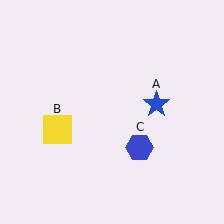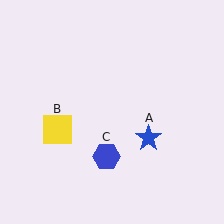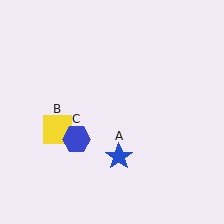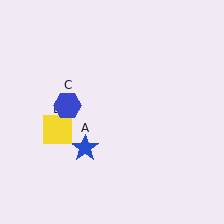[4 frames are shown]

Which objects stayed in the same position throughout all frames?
Yellow square (object B) remained stationary.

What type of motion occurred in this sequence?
The blue star (object A), blue hexagon (object C) rotated clockwise around the center of the scene.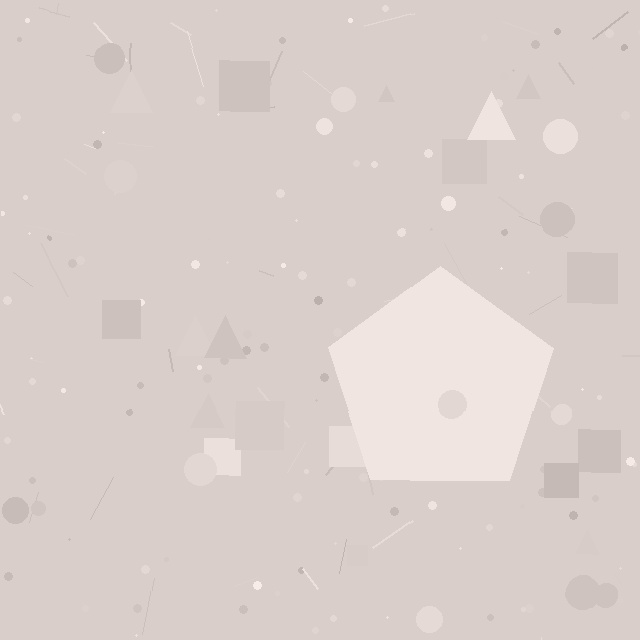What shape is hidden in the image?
A pentagon is hidden in the image.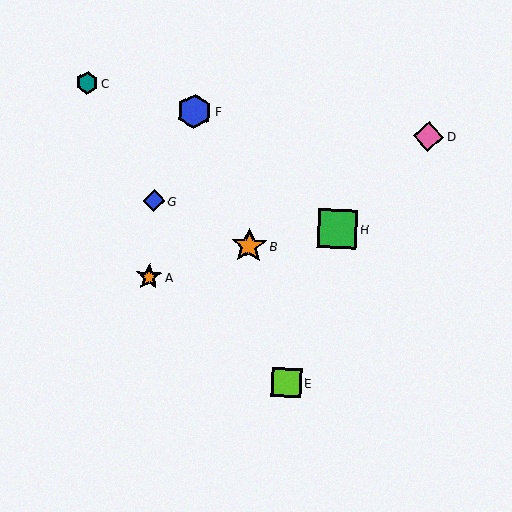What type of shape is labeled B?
Shape B is an orange star.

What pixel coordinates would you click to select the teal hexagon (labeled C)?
Click at (87, 83) to select the teal hexagon C.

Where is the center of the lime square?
The center of the lime square is at (286, 382).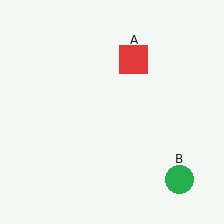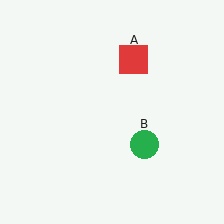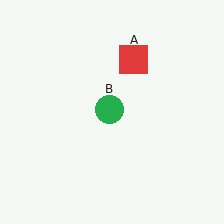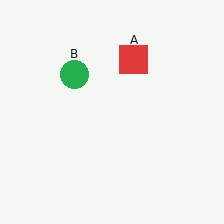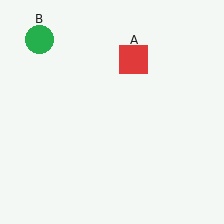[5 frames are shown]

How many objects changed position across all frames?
1 object changed position: green circle (object B).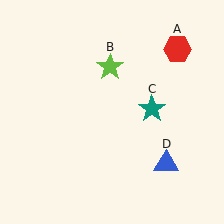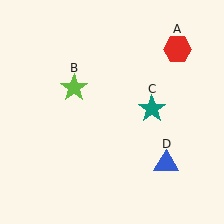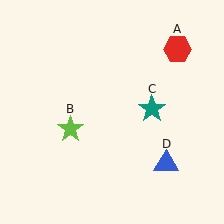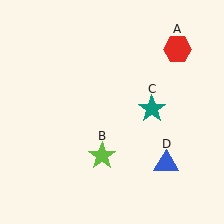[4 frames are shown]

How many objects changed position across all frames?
1 object changed position: lime star (object B).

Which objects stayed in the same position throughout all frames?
Red hexagon (object A) and teal star (object C) and blue triangle (object D) remained stationary.